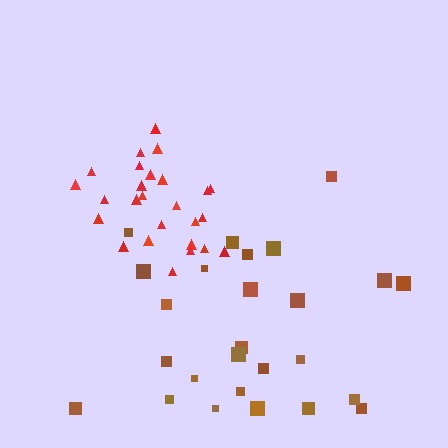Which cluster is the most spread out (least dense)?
Brown.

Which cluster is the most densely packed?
Red.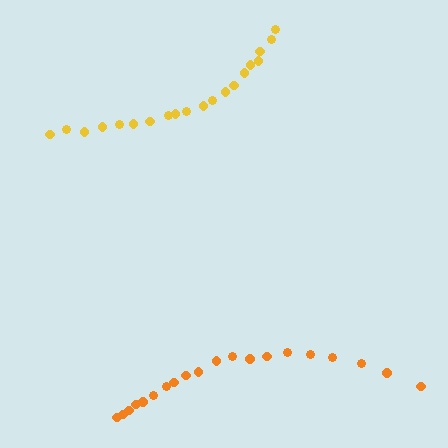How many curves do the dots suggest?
There are 2 distinct paths.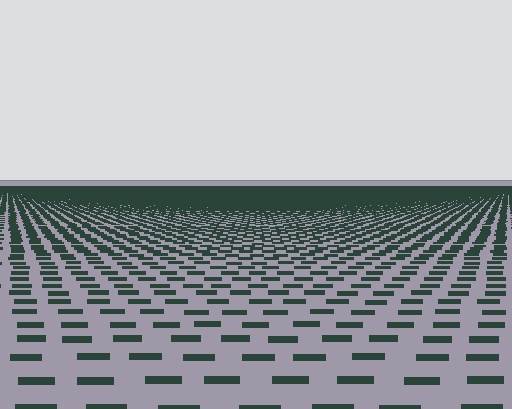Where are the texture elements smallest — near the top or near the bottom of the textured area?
Near the top.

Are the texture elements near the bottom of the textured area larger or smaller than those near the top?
Larger. Near the bottom, elements are closer to the viewer and appear at a bigger on-screen size.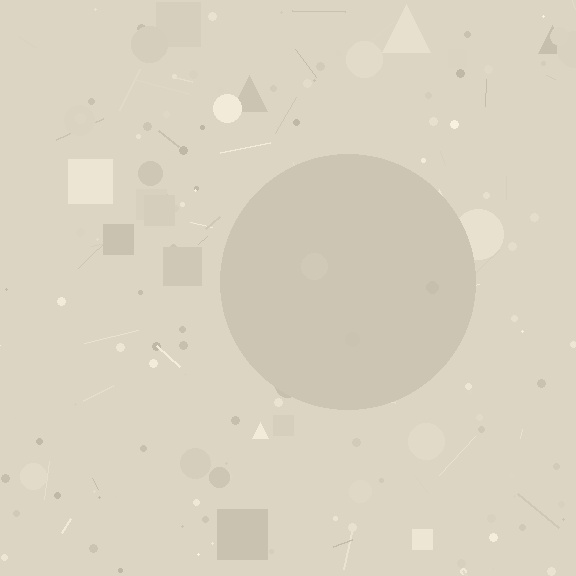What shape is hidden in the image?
A circle is hidden in the image.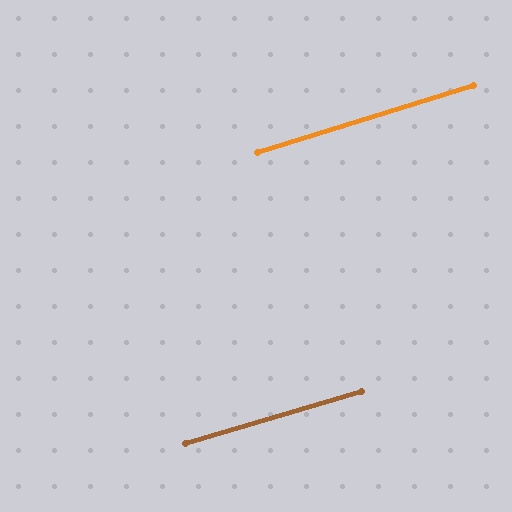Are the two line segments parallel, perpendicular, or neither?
Parallel — their directions differ by only 0.6°.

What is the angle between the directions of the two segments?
Approximately 1 degree.